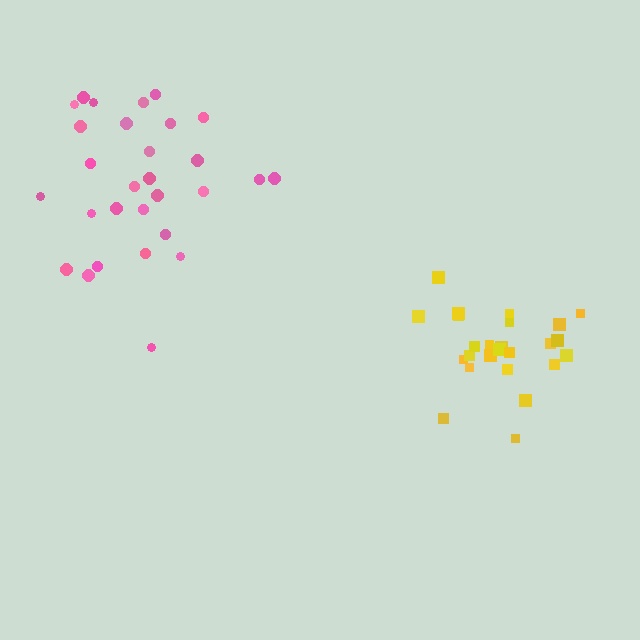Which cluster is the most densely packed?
Yellow.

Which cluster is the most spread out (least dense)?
Pink.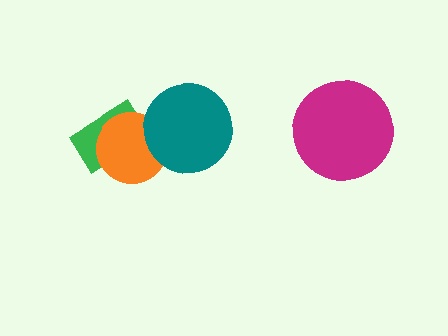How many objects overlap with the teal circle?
1 object overlaps with the teal circle.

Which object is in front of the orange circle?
The teal circle is in front of the orange circle.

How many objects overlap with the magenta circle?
0 objects overlap with the magenta circle.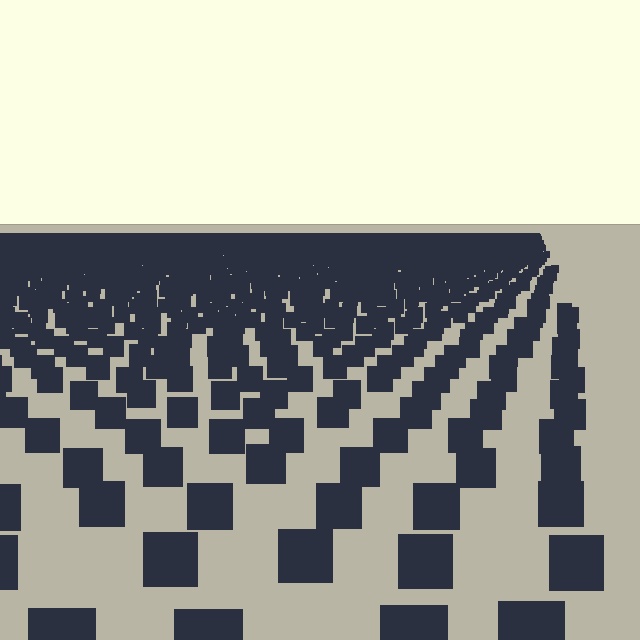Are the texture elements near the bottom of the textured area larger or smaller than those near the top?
Larger. Near the bottom, elements are closer to the viewer and appear at a bigger on-screen size.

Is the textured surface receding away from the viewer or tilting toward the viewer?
The surface is receding away from the viewer. Texture elements get smaller and denser toward the top.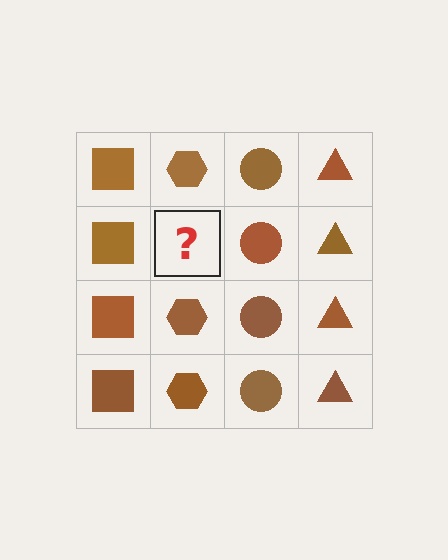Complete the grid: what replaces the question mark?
The question mark should be replaced with a brown hexagon.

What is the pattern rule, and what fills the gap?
The rule is that each column has a consistent shape. The gap should be filled with a brown hexagon.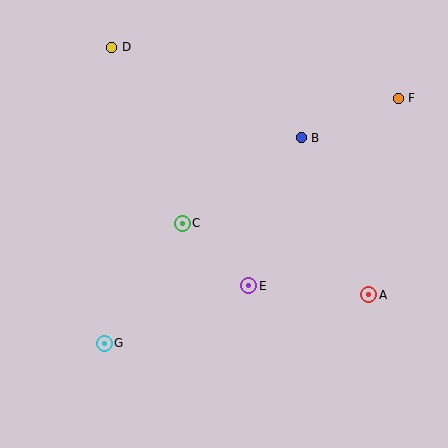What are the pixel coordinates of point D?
Point D is at (112, 47).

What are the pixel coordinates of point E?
Point E is at (249, 286).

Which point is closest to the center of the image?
Point C at (182, 223) is closest to the center.